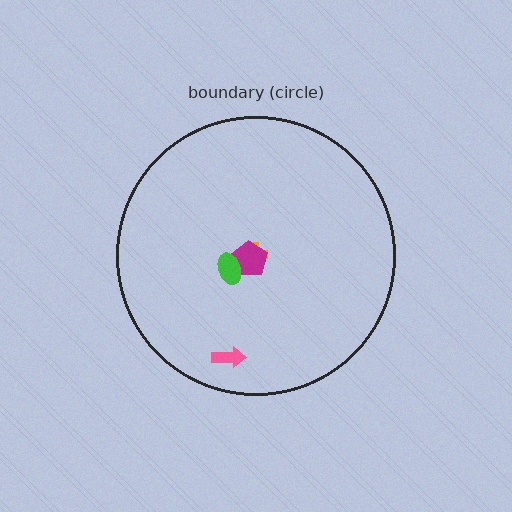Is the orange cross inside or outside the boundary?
Inside.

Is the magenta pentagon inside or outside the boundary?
Inside.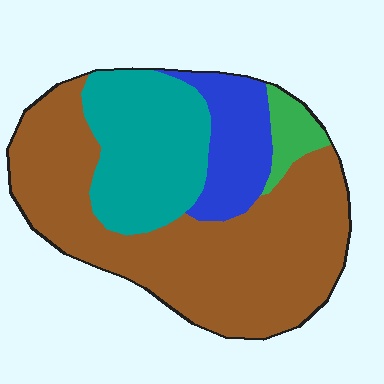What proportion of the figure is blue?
Blue takes up less than a quarter of the figure.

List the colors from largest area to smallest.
From largest to smallest: brown, teal, blue, green.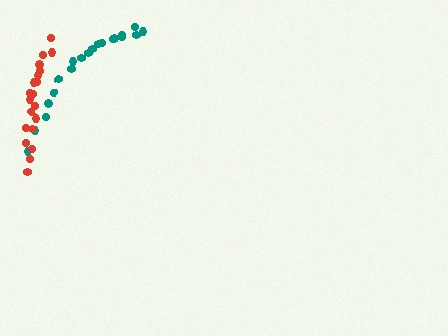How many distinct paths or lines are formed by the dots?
There are 2 distinct paths.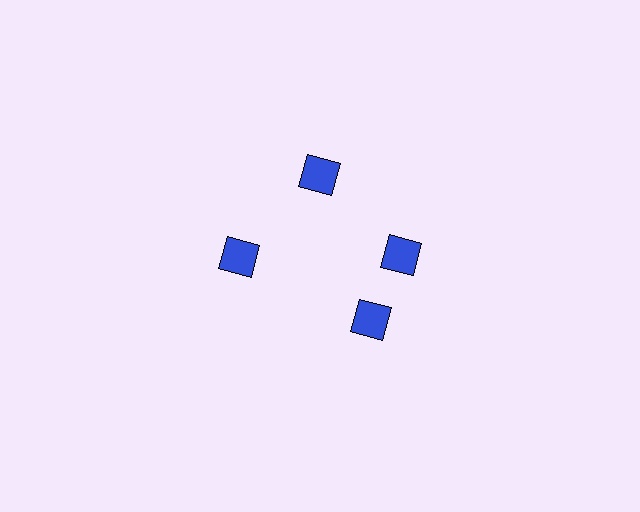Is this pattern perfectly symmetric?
No. The 4 blue diamonds are arranged in a ring, but one element near the 6 o'clock position is rotated out of alignment along the ring, breaking the 4-fold rotational symmetry.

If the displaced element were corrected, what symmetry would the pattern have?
It would have 4-fold rotational symmetry — the pattern would map onto itself every 90 degrees.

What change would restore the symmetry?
The symmetry would be restored by rotating it back into even spacing with its neighbors so that all 4 diamonds sit at equal angles and equal distance from the center.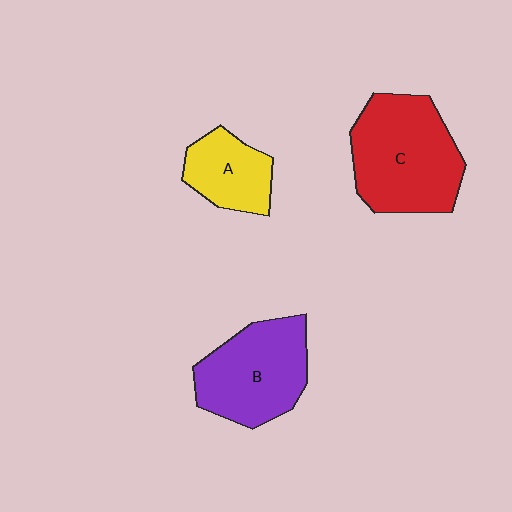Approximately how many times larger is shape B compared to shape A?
Approximately 1.6 times.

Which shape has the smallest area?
Shape A (yellow).